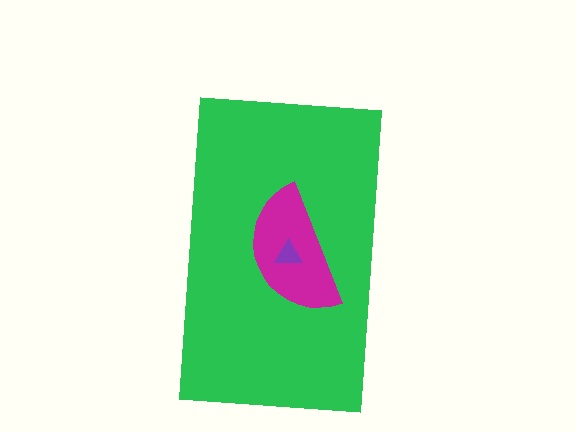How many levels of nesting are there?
3.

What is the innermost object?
The purple triangle.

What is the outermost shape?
The green rectangle.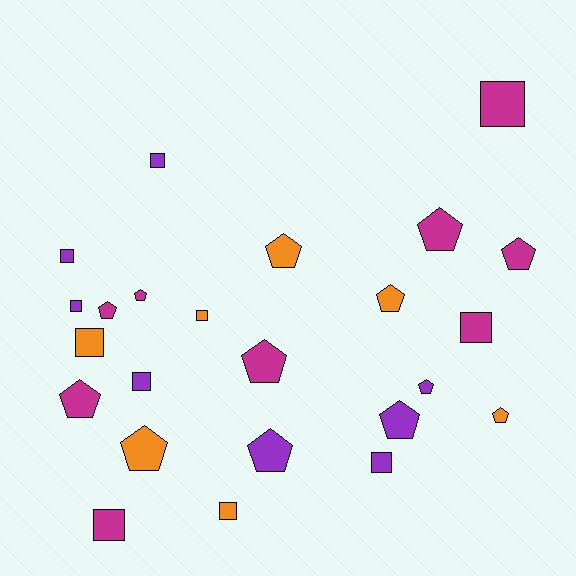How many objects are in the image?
There are 24 objects.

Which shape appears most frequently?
Pentagon, with 13 objects.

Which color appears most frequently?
Magenta, with 9 objects.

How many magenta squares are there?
There are 3 magenta squares.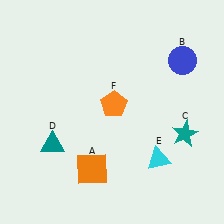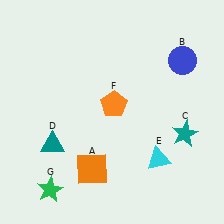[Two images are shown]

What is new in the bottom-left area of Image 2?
A green star (G) was added in the bottom-left area of Image 2.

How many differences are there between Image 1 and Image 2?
There is 1 difference between the two images.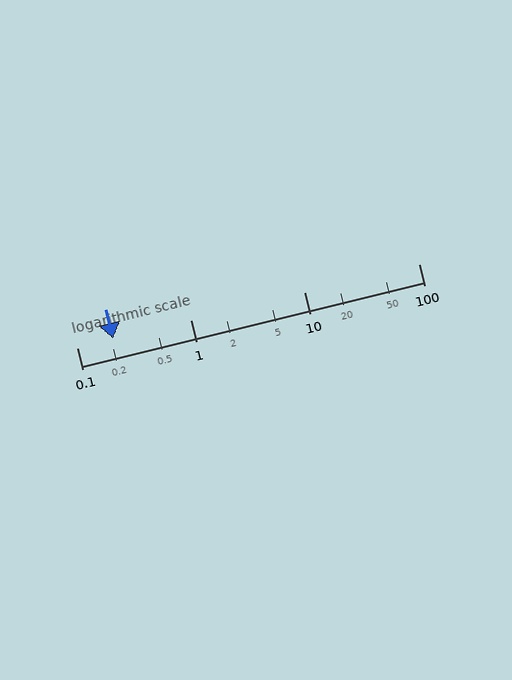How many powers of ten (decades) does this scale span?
The scale spans 3 decades, from 0.1 to 100.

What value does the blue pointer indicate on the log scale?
The pointer indicates approximately 0.21.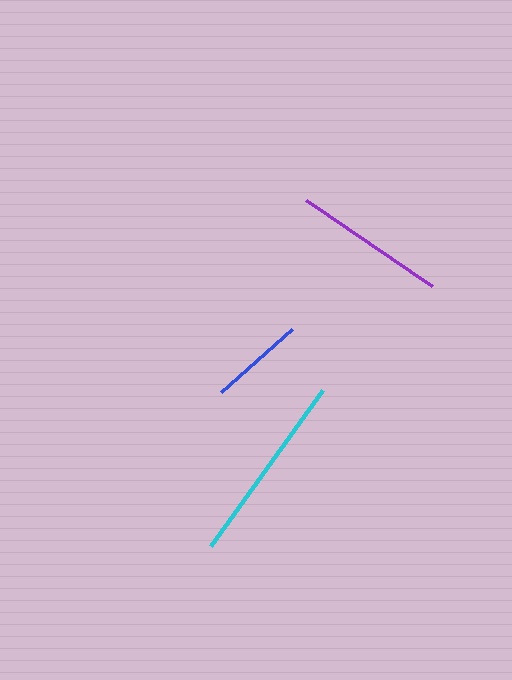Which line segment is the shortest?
The blue line is the shortest at approximately 95 pixels.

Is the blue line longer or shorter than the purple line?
The purple line is longer than the blue line.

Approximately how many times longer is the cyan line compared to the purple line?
The cyan line is approximately 1.3 times the length of the purple line.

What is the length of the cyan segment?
The cyan segment is approximately 192 pixels long.